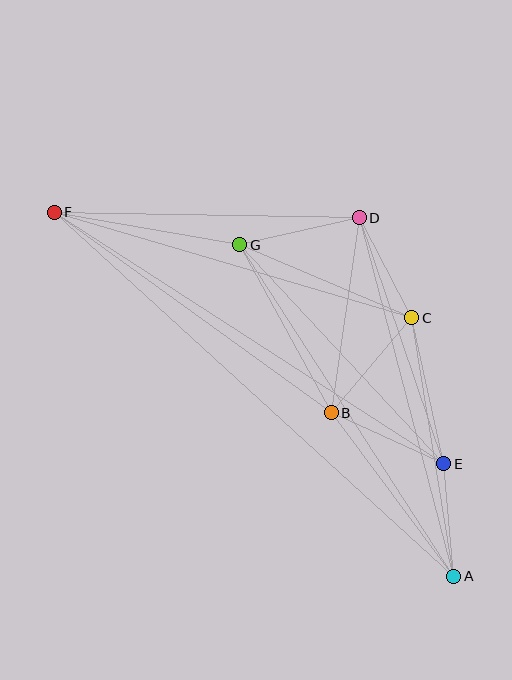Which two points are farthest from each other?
Points A and F are farthest from each other.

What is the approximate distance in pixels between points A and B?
The distance between A and B is approximately 204 pixels.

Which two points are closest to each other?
Points A and E are closest to each other.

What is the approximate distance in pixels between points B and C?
The distance between B and C is approximately 124 pixels.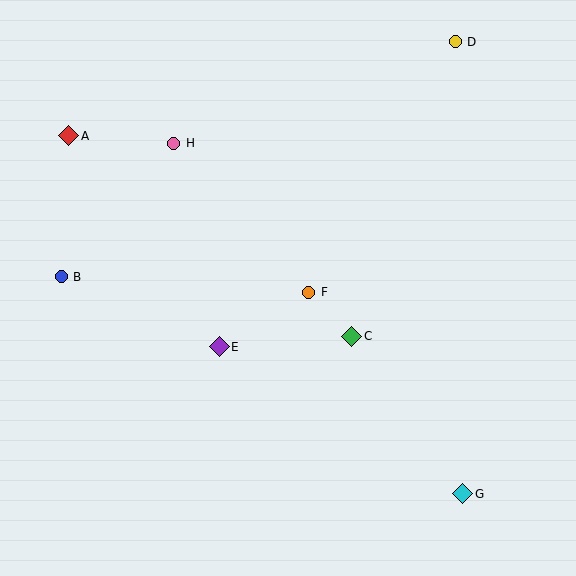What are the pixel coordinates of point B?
Point B is at (61, 277).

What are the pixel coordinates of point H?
Point H is at (174, 143).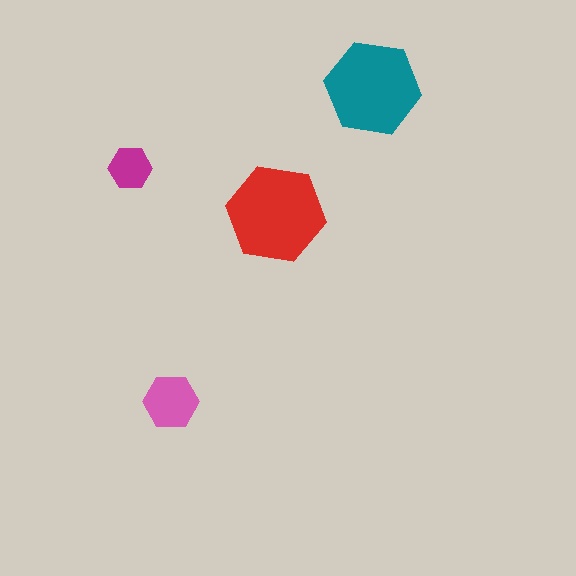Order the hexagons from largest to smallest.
the red one, the teal one, the pink one, the magenta one.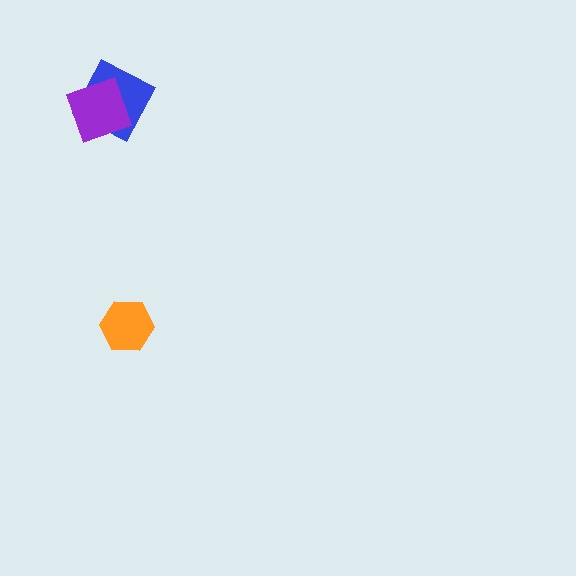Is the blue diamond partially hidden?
Yes, it is partially covered by another shape.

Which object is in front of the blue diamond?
The purple diamond is in front of the blue diamond.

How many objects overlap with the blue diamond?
1 object overlaps with the blue diamond.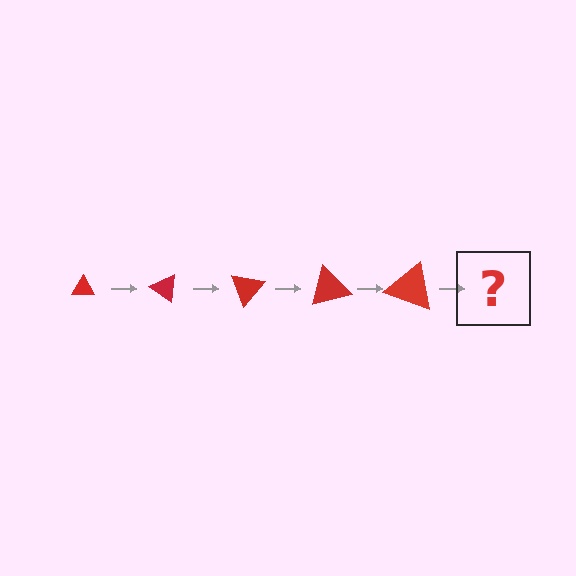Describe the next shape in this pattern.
It should be a triangle, larger than the previous one and rotated 175 degrees from the start.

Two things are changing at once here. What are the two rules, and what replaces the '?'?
The two rules are that the triangle grows larger each step and it rotates 35 degrees each step. The '?' should be a triangle, larger than the previous one and rotated 175 degrees from the start.